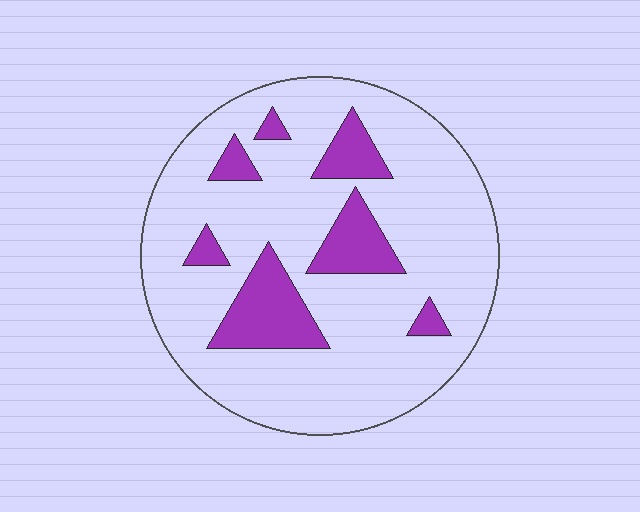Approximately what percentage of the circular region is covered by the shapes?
Approximately 20%.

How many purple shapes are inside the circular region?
7.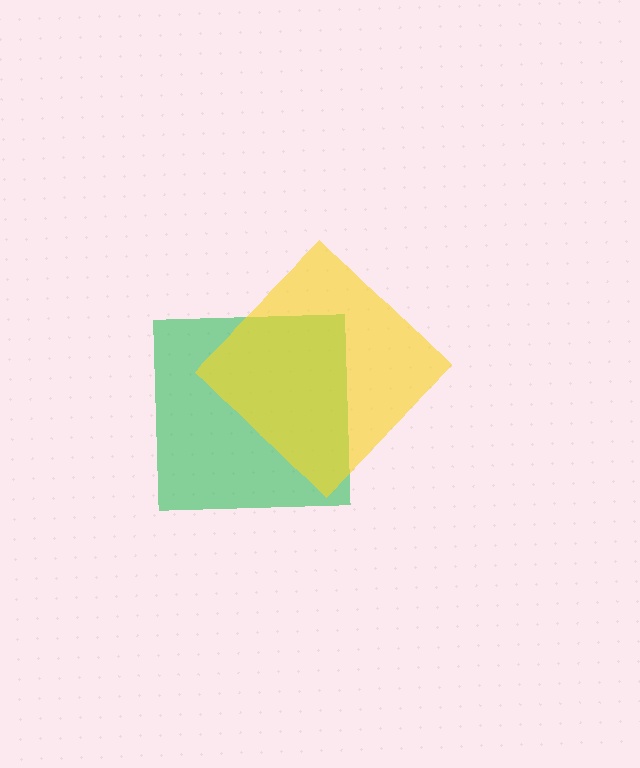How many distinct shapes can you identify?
There are 2 distinct shapes: a green square, a yellow diamond.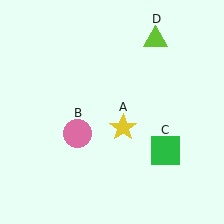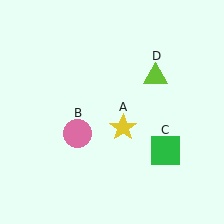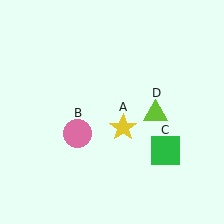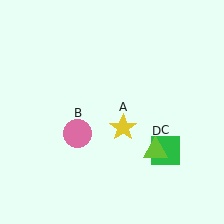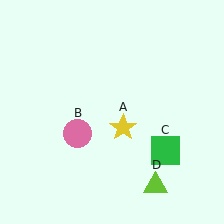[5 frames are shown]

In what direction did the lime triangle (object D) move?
The lime triangle (object D) moved down.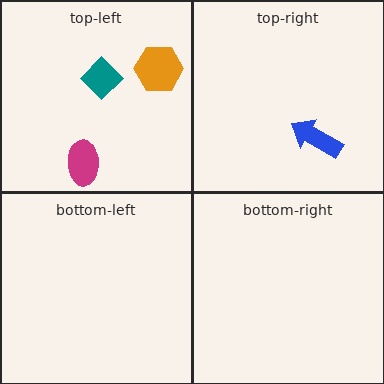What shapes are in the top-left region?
The teal diamond, the orange hexagon, the magenta ellipse.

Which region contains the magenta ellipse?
The top-left region.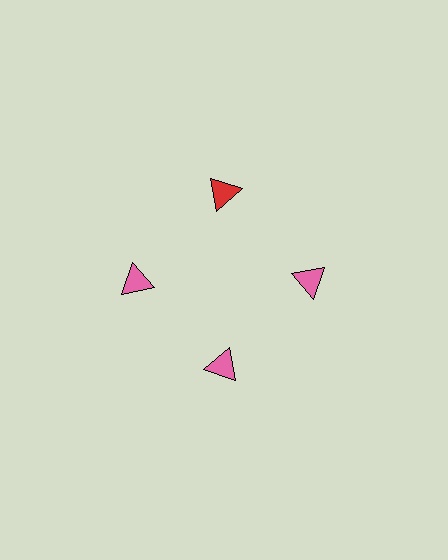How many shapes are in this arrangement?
There are 4 shapes arranged in a ring pattern.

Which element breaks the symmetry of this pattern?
The red triangle at roughly the 12 o'clock position breaks the symmetry. All other shapes are pink triangles.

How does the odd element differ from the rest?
It has a different color: red instead of pink.